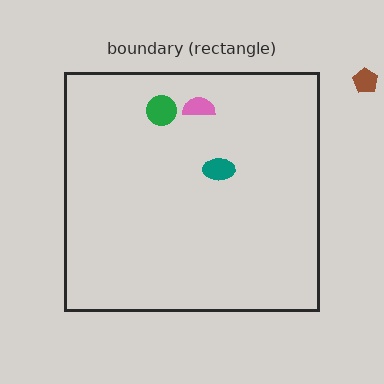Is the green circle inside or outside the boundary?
Inside.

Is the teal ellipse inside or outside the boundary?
Inside.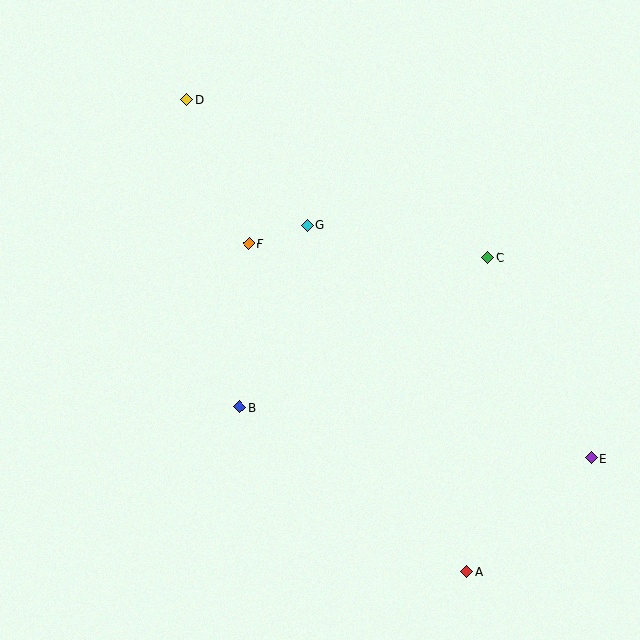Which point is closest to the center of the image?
Point G at (307, 225) is closest to the center.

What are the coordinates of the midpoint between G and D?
The midpoint between G and D is at (247, 162).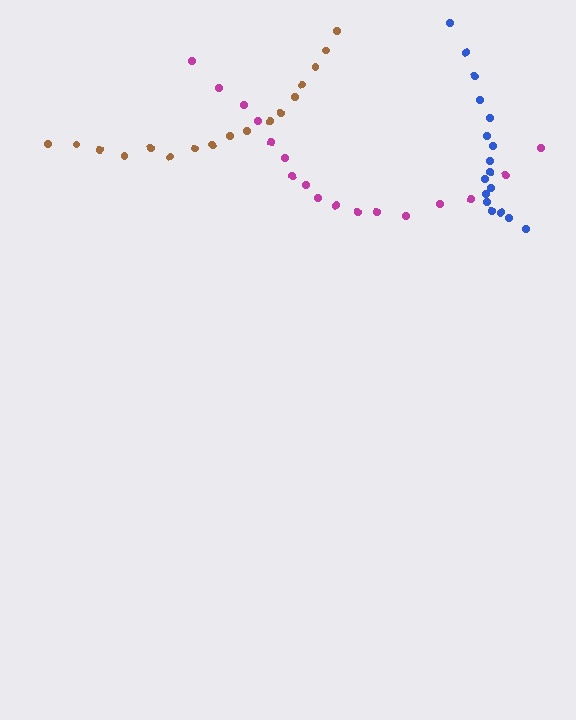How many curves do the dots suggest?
There are 3 distinct paths.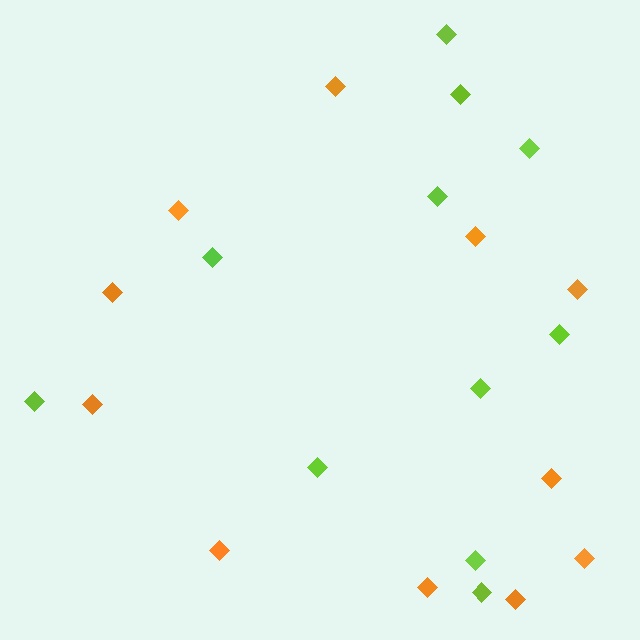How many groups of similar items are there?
There are 2 groups: one group of lime diamonds (11) and one group of orange diamonds (11).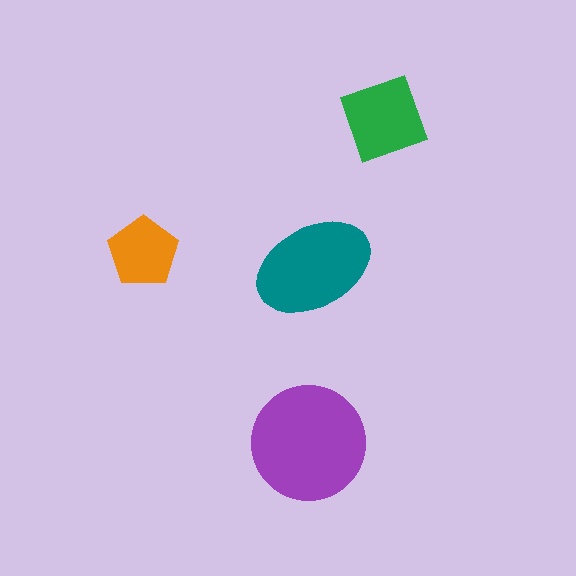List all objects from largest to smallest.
The purple circle, the teal ellipse, the green diamond, the orange pentagon.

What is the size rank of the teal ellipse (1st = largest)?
2nd.